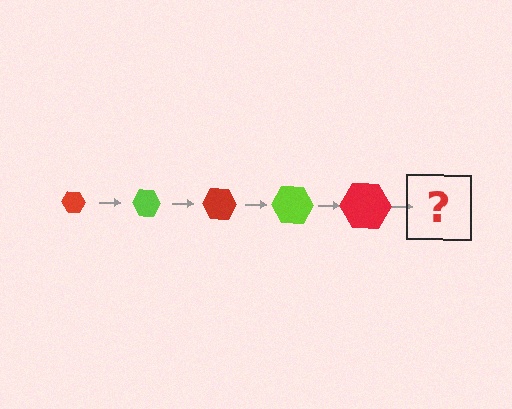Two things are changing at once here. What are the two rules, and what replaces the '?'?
The two rules are that the hexagon grows larger each step and the color cycles through red and lime. The '?' should be a lime hexagon, larger than the previous one.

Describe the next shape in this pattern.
It should be a lime hexagon, larger than the previous one.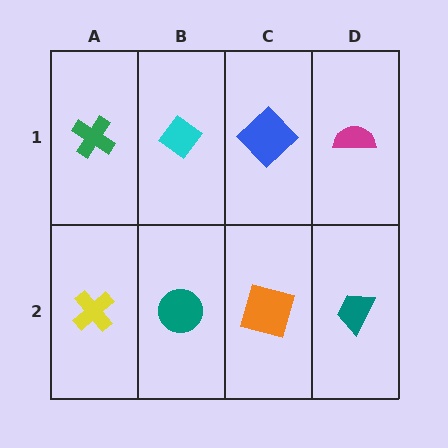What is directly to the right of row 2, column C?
A teal trapezoid.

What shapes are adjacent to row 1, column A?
A yellow cross (row 2, column A), a cyan diamond (row 1, column B).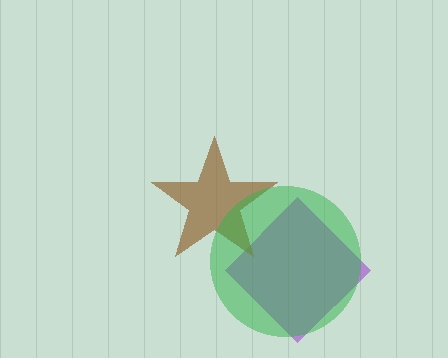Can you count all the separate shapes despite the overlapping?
Yes, there are 3 separate shapes.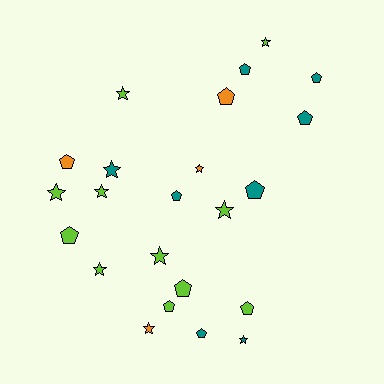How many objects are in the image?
There are 23 objects.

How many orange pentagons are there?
There are 2 orange pentagons.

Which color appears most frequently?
Lime, with 11 objects.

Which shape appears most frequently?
Pentagon, with 12 objects.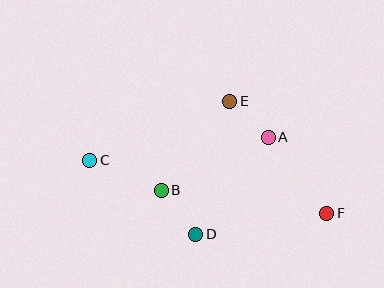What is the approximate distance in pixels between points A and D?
The distance between A and D is approximately 121 pixels.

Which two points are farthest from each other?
Points C and F are farthest from each other.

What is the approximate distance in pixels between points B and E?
The distance between B and E is approximately 112 pixels.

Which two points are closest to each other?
Points A and E are closest to each other.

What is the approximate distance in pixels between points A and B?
The distance between A and B is approximately 119 pixels.